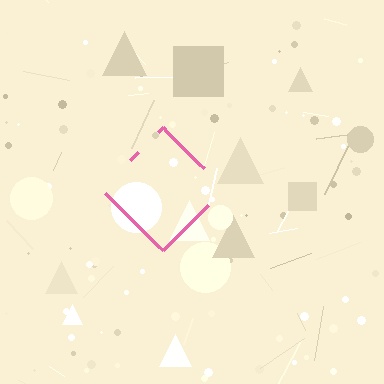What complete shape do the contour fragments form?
The contour fragments form a diamond.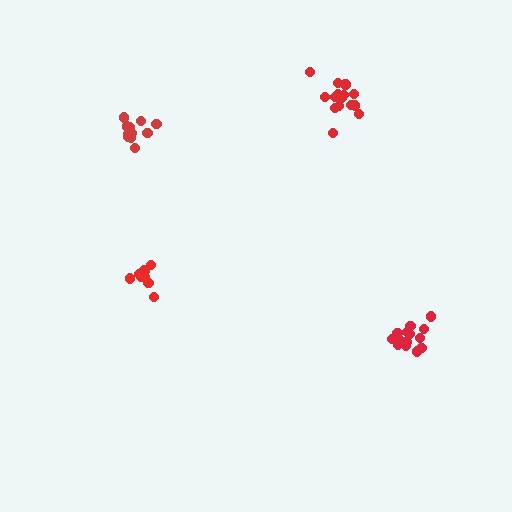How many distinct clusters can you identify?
There are 4 distinct clusters.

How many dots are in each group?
Group 1: 11 dots, Group 2: 15 dots, Group 3: 15 dots, Group 4: 9 dots (50 total).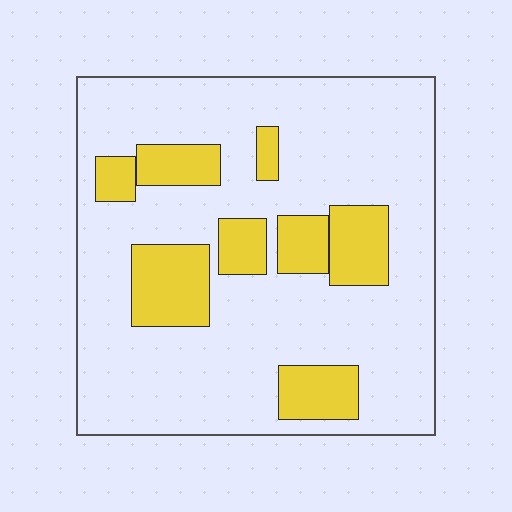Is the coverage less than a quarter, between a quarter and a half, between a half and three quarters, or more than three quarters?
Less than a quarter.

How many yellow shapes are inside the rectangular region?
8.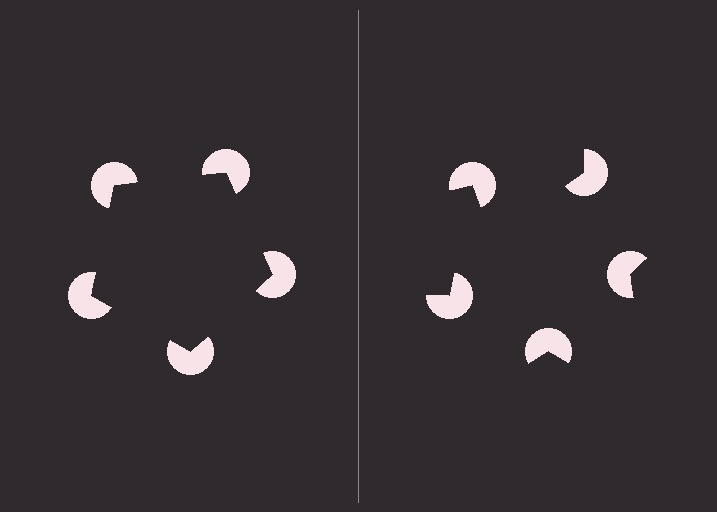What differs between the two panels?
The pac-man discs are positioned identically on both sides; only the wedge orientations differ. On the left they align to a pentagon; on the right they are misaligned.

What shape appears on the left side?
An illusory pentagon.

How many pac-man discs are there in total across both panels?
10 — 5 on each side.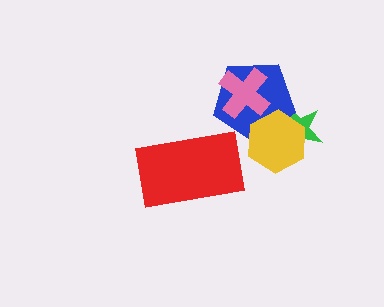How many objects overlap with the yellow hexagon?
2 objects overlap with the yellow hexagon.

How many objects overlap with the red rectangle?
0 objects overlap with the red rectangle.